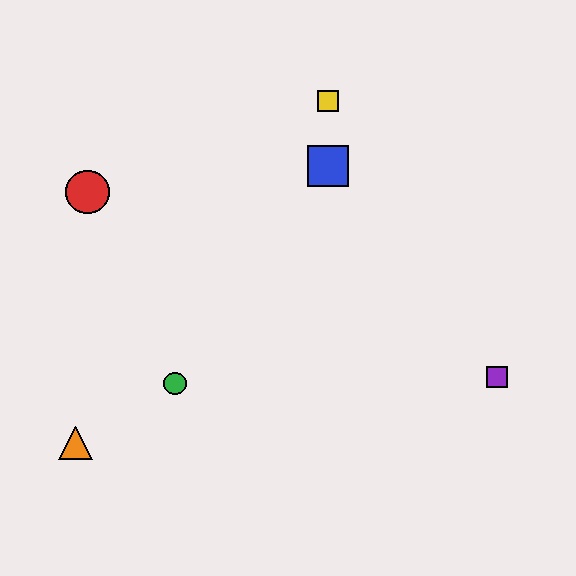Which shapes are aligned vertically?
The blue square, the yellow square are aligned vertically.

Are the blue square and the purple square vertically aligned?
No, the blue square is at x≈328 and the purple square is at x≈497.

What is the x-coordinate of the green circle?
The green circle is at x≈175.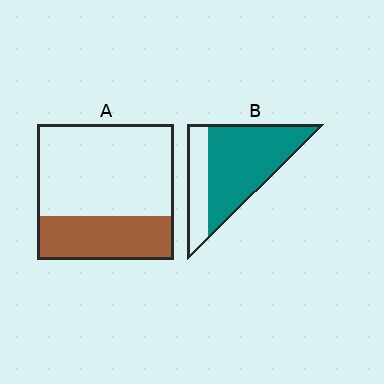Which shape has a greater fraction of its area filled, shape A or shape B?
Shape B.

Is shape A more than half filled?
No.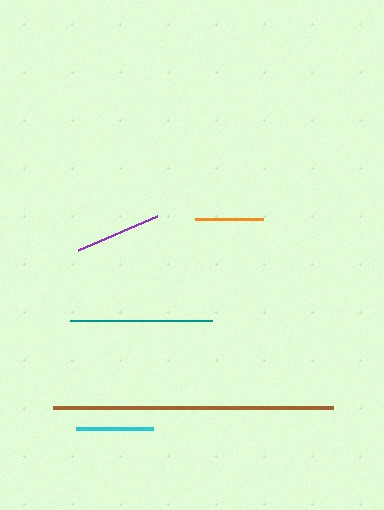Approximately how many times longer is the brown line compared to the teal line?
The brown line is approximately 2.0 times the length of the teal line.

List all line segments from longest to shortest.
From longest to shortest: brown, teal, purple, cyan, orange.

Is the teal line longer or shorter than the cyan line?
The teal line is longer than the cyan line.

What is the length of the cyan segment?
The cyan segment is approximately 77 pixels long.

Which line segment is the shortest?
The orange line is the shortest at approximately 67 pixels.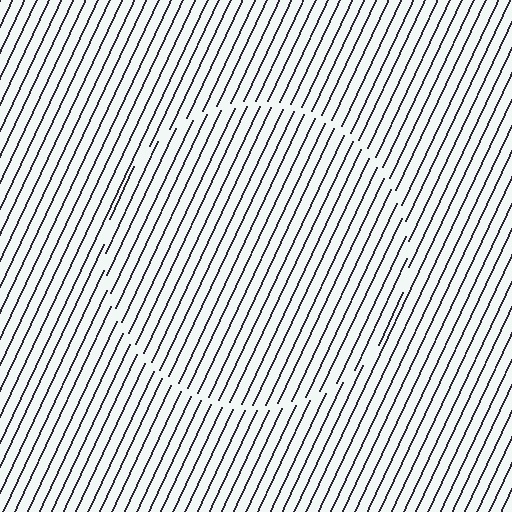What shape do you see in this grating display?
An illusory circle. The interior of the shape contains the same grating, shifted by half a period — the contour is defined by the phase discontinuity where line-ends from the inner and outer gratings abut.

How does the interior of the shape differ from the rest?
The interior of the shape contains the same grating, shifted by half a period — the contour is defined by the phase discontinuity where line-ends from the inner and outer gratings abut.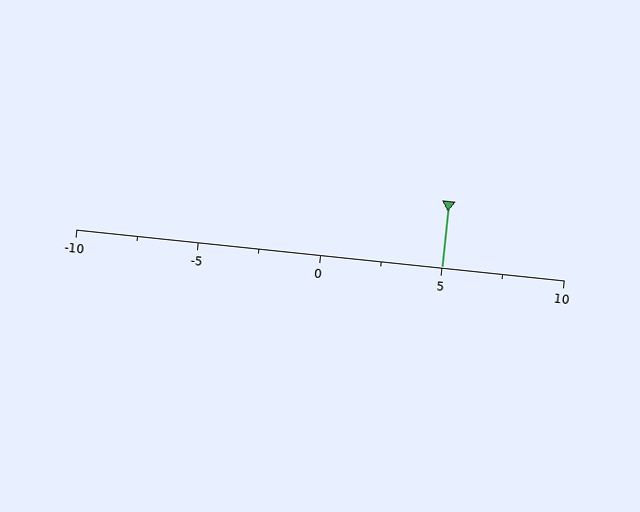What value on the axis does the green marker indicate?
The marker indicates approximately 5.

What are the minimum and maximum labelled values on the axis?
The axis runs from -10 to 10.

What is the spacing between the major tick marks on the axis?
The major ticks are spaced 5 apart.